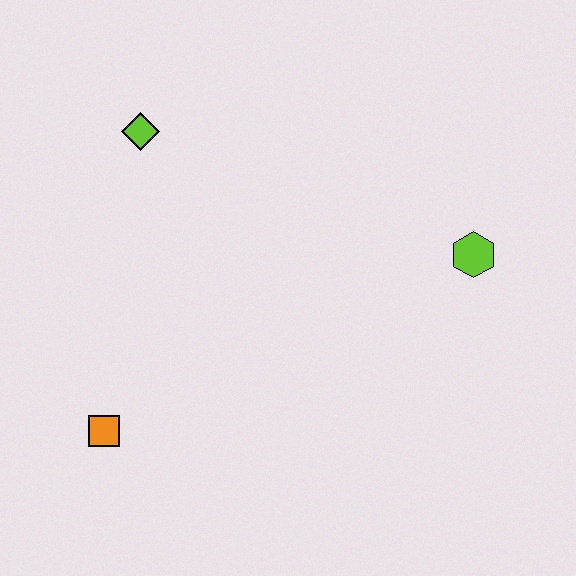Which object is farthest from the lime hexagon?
The orange square is farthest from the lime hexagon.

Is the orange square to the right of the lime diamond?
No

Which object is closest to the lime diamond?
The orange square is closest to the lime diamond.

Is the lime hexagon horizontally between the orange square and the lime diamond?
No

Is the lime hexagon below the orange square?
No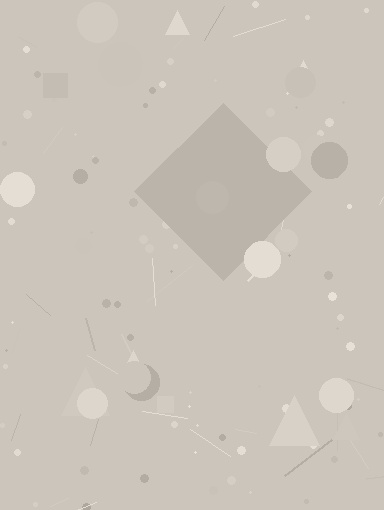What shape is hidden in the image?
A diamond is hidden in the image.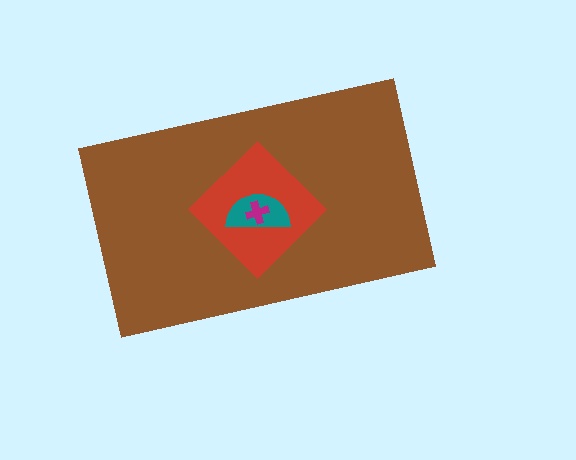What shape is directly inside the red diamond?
The teal semicircle.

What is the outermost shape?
The brown rectangle.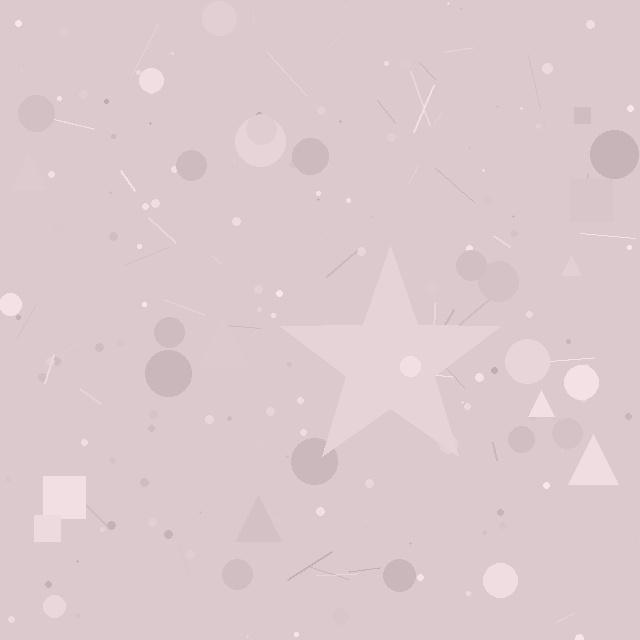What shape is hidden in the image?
A star is hidden in the image.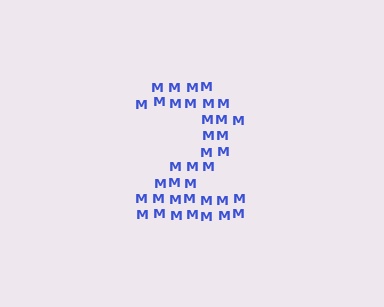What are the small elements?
The small elements are letter M's.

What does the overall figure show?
The overall figure shows the digit 2.